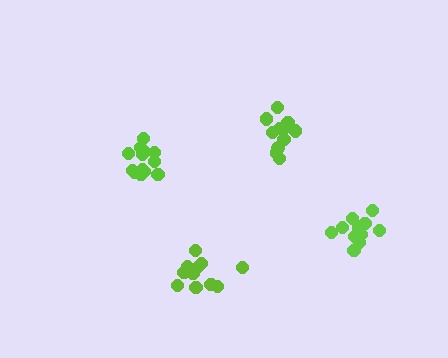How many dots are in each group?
Group 1: 12 dots, Group 2: 12 dots, Group 3: 13 dots, Group 4: 11 dots (48 total).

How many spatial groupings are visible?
There are 4 spatial groupings.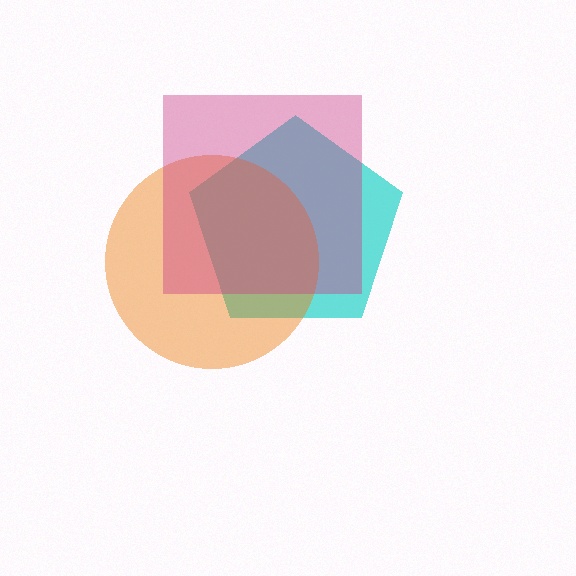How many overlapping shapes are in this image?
There are 3 overlapping shapes in the image.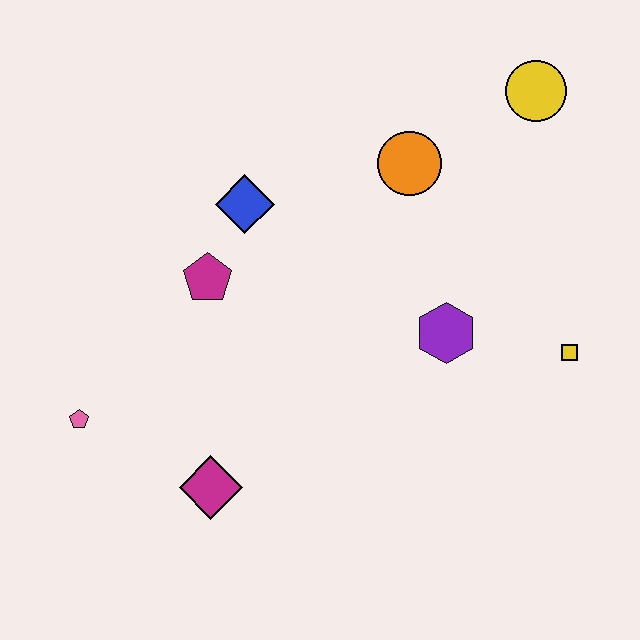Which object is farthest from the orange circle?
The pink pentagon is farthest from the orange circle.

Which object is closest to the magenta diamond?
The pink pentagon is closest to the magenta diamond.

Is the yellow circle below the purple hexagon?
No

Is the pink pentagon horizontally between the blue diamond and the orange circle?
No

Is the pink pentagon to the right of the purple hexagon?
No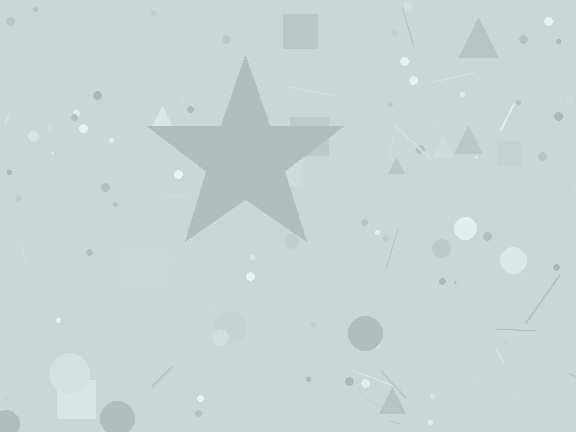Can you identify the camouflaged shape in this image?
The camouflaged shape is a star.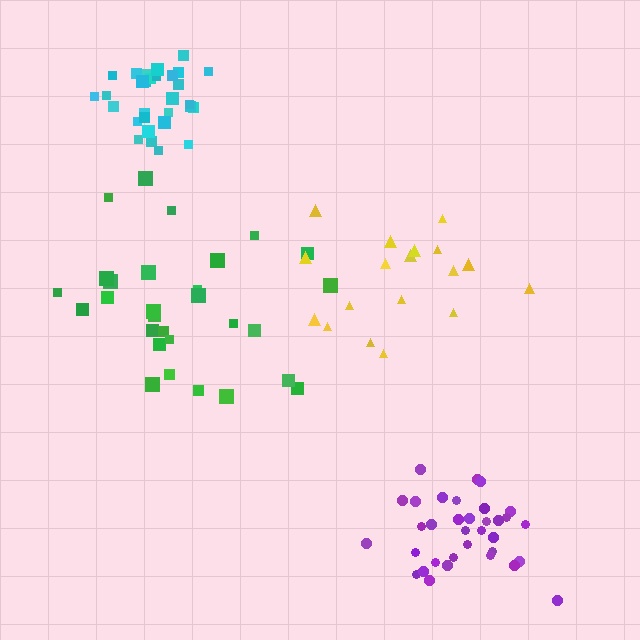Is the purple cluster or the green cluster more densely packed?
Purple.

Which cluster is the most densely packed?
Cyan.